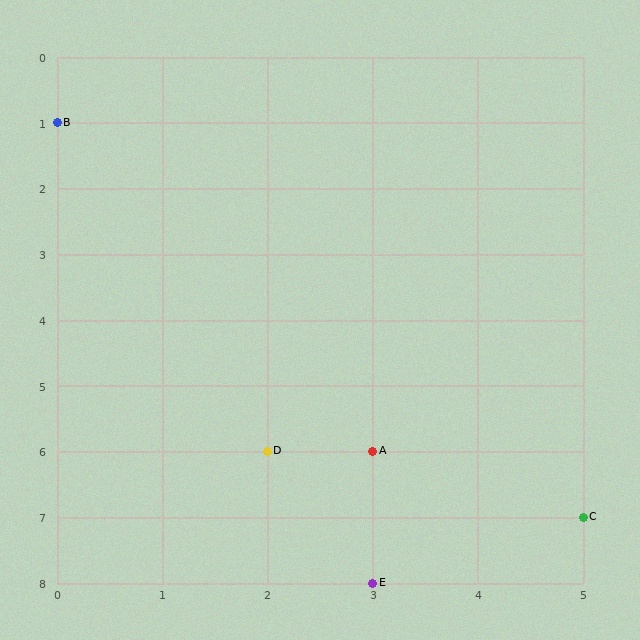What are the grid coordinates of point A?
Point A is at grid coordinates (3, 6).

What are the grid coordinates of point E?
Point E is at grid coordinates (3, 8).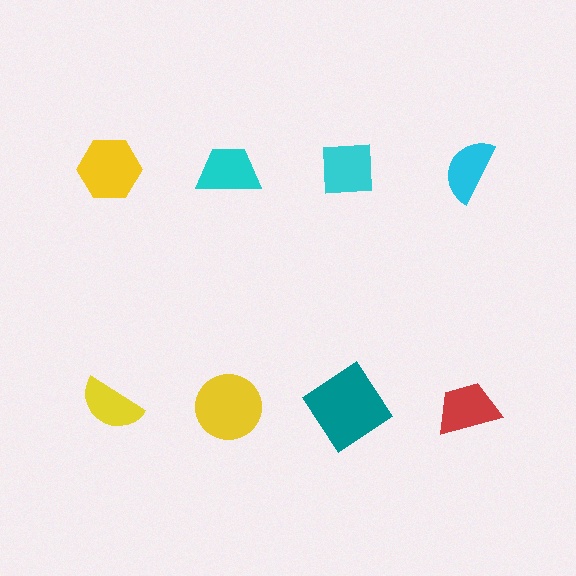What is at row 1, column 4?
A cyan semicircle.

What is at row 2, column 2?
A yellow circle.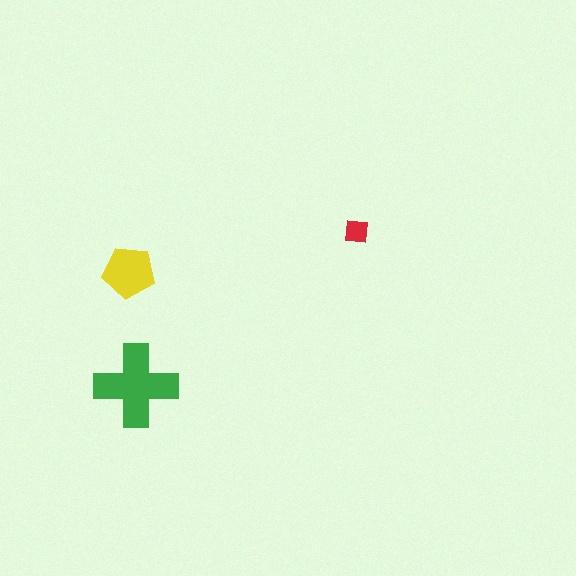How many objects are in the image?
There are 3 objects in the image.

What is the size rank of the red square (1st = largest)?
3rd.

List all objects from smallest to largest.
The red square, the yellow pentagon, the green cross.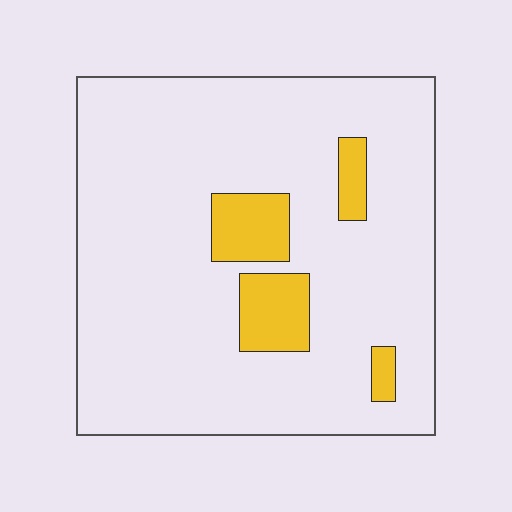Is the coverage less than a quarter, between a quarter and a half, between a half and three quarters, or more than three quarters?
Less than a quarter.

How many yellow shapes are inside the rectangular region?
4.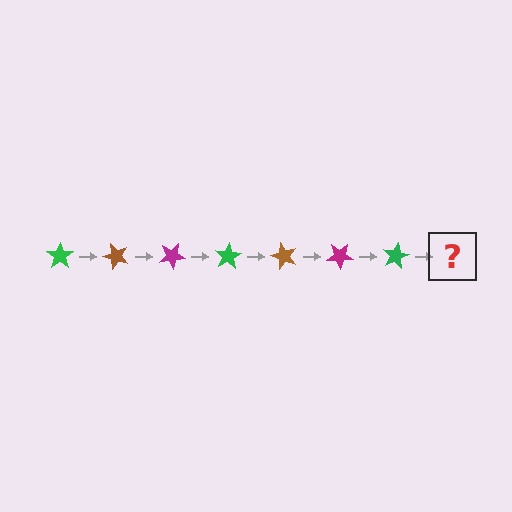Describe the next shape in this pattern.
It should be a brown star, rotated 350 degrees from the start.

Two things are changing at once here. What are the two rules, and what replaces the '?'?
The two rules are that it rotates 50 degrees each step and the color cycles through green, brown, and magenta. The '?' should be a brown star, rotated 350 degrees from the start.